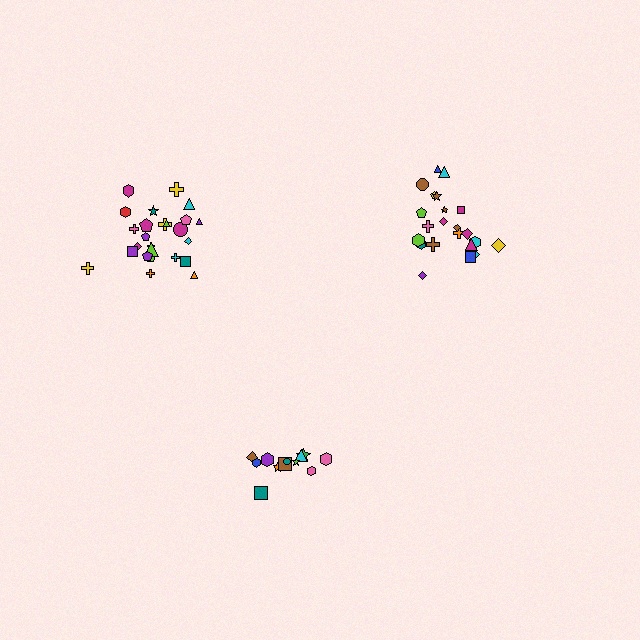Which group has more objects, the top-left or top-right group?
The top-left group.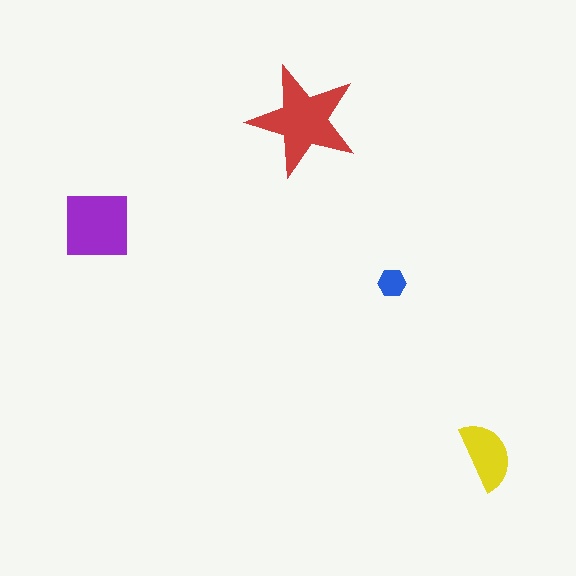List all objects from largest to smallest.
The red star, the purple square, the yellow semicircle, the blue hexagon.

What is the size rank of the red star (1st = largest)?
1st.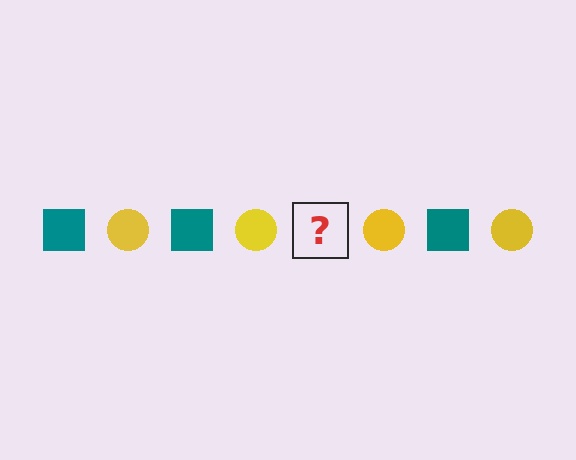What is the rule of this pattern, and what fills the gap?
The rule is that the pattern alternates between teal square and yellow circle. The gap should be filled with a teal square.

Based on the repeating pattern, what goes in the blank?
The blank should be a teal square.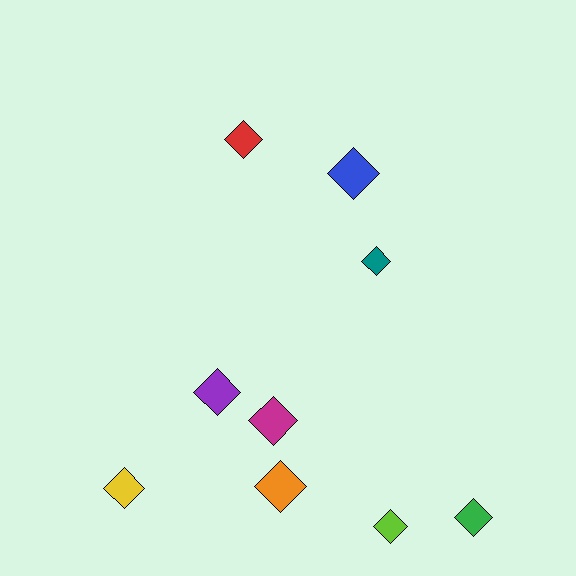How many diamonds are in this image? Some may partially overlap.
There are 9 diamonds.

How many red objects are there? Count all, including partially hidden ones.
There is 1 red object.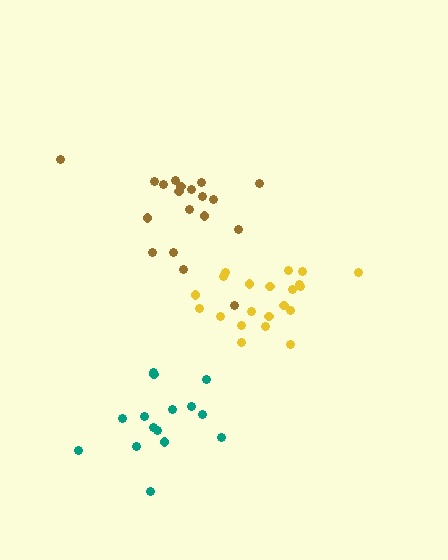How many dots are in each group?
Group 1: 19 dots, Group 2: 21 dots, Group 3: 15 dots (55 total).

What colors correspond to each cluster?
The clusters are colored: brown, yellow, teal.